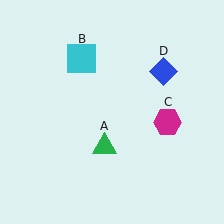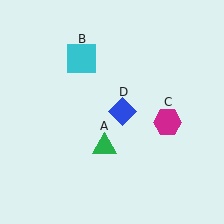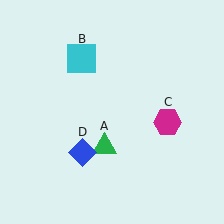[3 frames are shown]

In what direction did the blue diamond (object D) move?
The blue diamond (object D) moved down and to the left.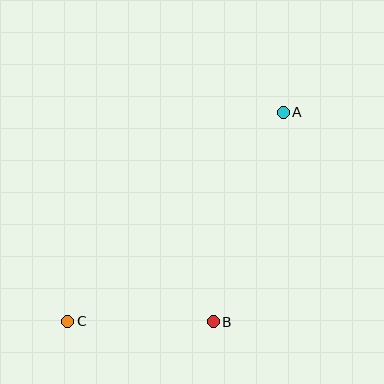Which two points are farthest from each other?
Points A and C are farthest from each other.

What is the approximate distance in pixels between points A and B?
The distance between A and B is approximately 221 pixels.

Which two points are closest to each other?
Points B and C are closest to each other.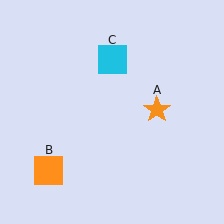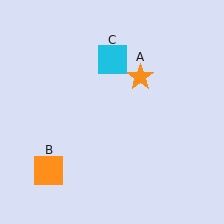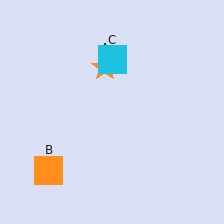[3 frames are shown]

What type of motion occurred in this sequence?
The orange star (object A) rotated counterclockwise around the center of the scene.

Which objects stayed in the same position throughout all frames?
Orange square (object B) and cyan square (object C) remained stationary.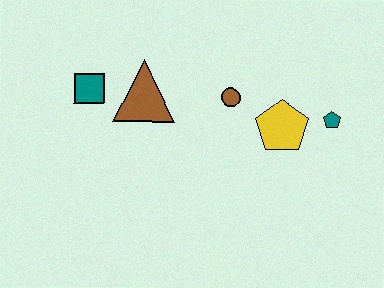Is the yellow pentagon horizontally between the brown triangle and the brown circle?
No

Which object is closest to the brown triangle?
The teal square is closest to the brown triangle.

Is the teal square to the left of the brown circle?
Yes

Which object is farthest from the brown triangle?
The teal pentagon is farthest from the brown triangle.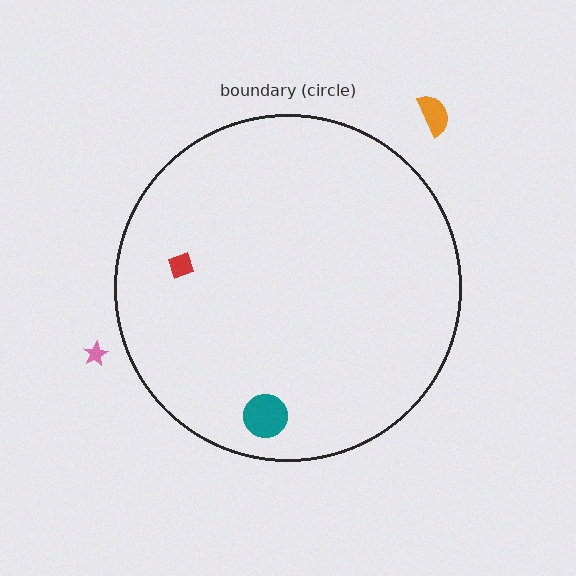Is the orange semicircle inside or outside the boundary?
Outside.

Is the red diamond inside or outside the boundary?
Inside.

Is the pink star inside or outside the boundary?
Outside.